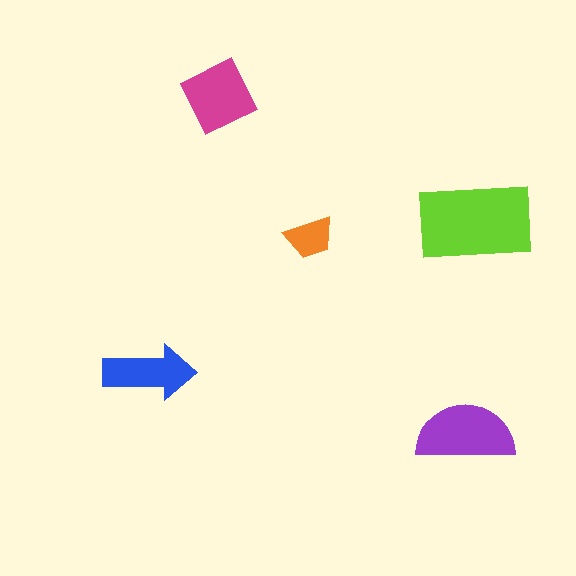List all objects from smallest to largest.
The orange trapezoid, the blue arrow, the magenta diamond, the purple semicircle, the lime rectangle.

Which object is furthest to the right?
The lime rectangle is rightmost.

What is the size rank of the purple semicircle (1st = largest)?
2nd.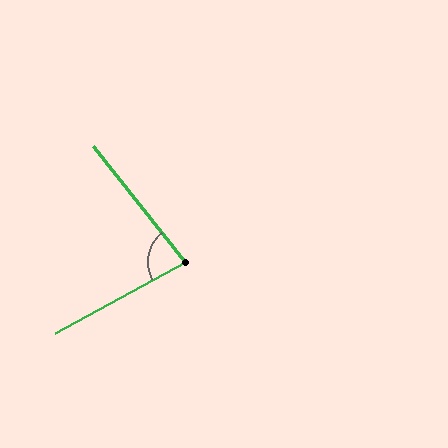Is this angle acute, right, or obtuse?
It is acute.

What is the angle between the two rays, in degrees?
Approximately 81 degrees.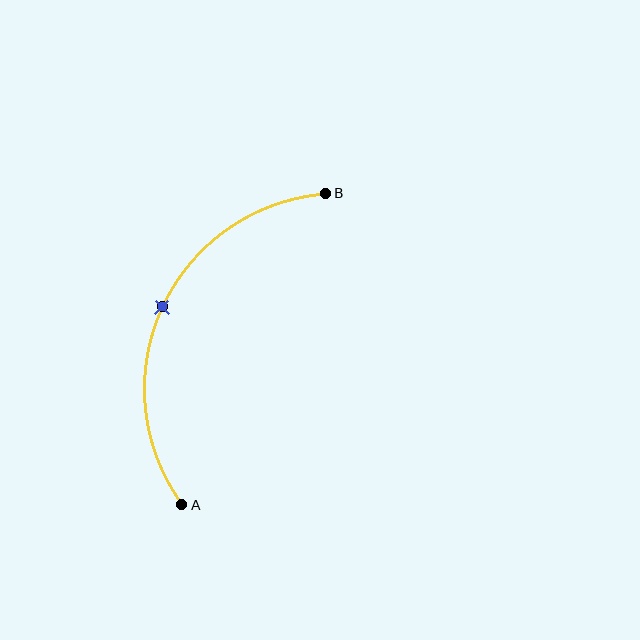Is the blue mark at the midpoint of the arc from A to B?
Yes. The blue mark lies on the arc at equal arc-length from both A and B — it is the arc midpoint.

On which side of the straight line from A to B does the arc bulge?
The arc bulges to the left of the straight line connecting A and B.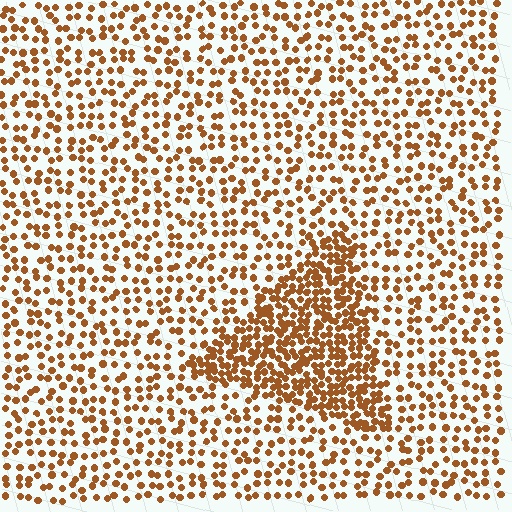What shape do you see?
I see a triangle.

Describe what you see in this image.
The image contains small brown elements arranged at two different densities. A triangle-shaped region is visible where the elements are more densely packed than the surrounding area.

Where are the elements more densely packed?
The elements are more densely packed inside the triangle boundary.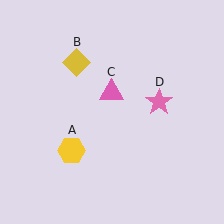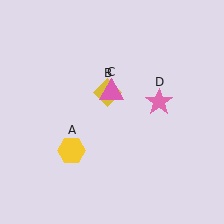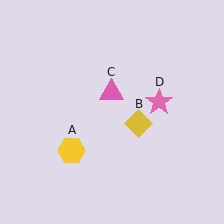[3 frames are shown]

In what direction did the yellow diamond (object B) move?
The yellow diamond (object B) moved down and to the right.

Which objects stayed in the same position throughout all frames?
Yellow hexagon (object A) and pink triangle (object C) and pink star (object D) remained stationary.